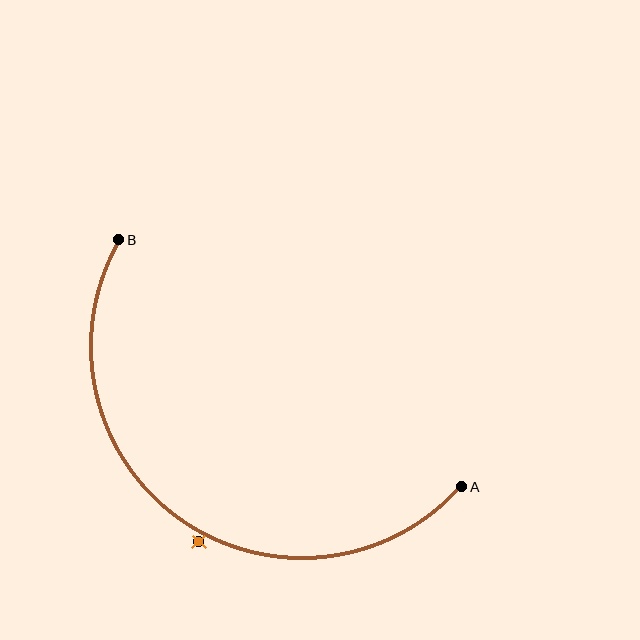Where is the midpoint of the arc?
The arc midpoint is the point on the curve farthest from the straight line joining A and B. It sits below and to the left of that line.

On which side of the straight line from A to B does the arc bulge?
The arc bulges below and to the left of the straight line connecting A and B.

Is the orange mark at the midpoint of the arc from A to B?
No — the orange mark does not lie on the arc at all. It sits slightly outside the curve.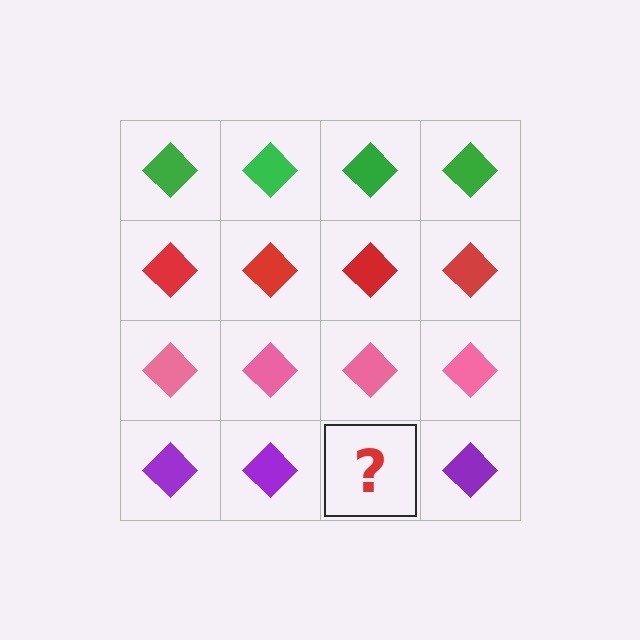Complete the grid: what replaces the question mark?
The question mark should be replaced with a purple diamond.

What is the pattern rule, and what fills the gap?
The rule is that each row has a consistent color. The gap should be filled with a purple diamond.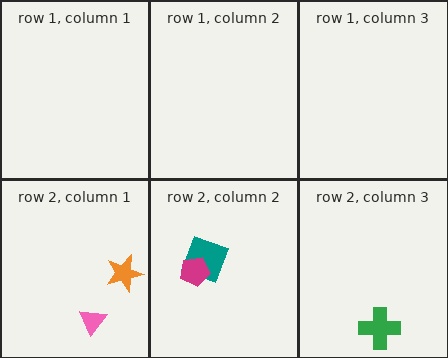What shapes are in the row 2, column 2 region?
The teal diamond, the magenta pentagon.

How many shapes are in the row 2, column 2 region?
2.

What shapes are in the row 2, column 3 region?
The green cross.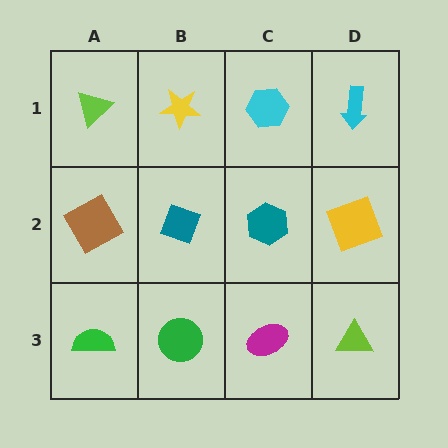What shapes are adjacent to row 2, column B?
A yellow star (row 1, column B), a green circle (row 3, column B), a brown square (row 2, column A), a teal hexagon (row 2, column C).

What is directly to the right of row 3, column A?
A green circle.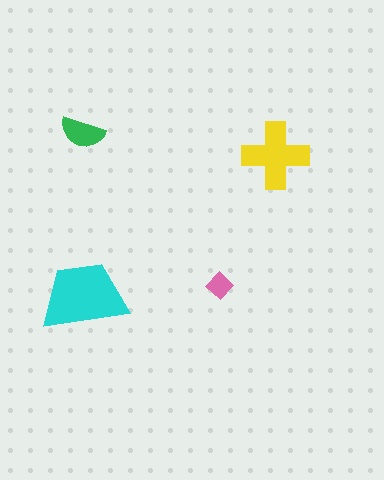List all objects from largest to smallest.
The cyan trapezoid, the yellow cross, the green semicircle, the pink diamond.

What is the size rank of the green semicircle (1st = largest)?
3rd.